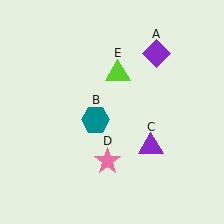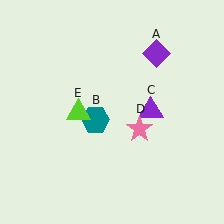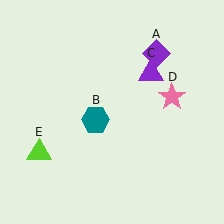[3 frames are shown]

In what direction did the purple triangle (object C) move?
The purple triangle (object C) moved up.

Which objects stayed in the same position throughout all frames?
Purple diamond (object A) and teal hexagon (object B) remained stationary.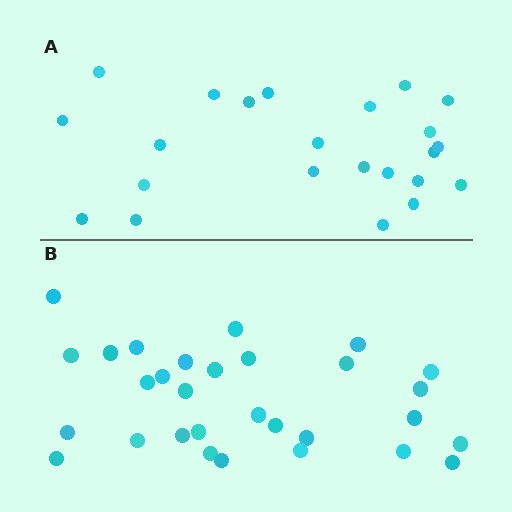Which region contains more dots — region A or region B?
Region B (the bottom region) has more dots.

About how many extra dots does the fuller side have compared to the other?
Region B has roughly 8 or so more dots than region A.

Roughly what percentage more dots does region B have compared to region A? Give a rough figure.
About 30% more.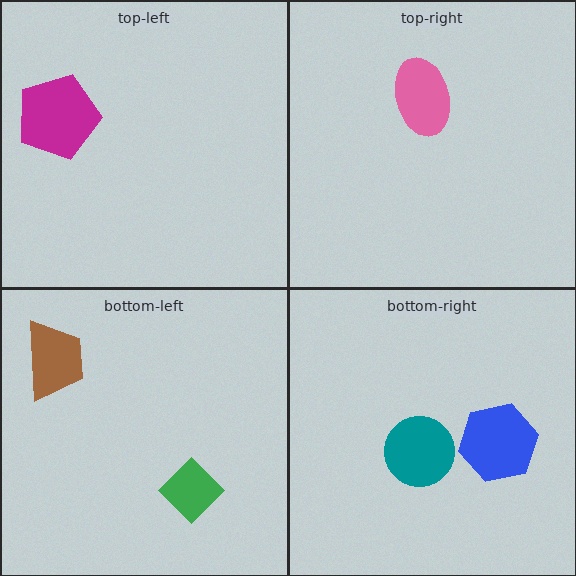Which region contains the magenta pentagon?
The top-left region.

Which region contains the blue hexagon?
The bottom-right region.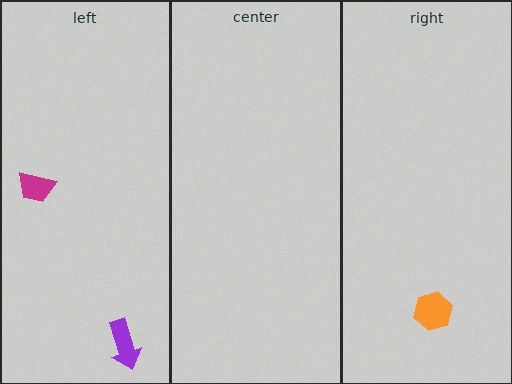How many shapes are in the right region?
1.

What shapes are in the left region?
The magenta trapezoid, the purple arrow.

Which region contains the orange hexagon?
The right region.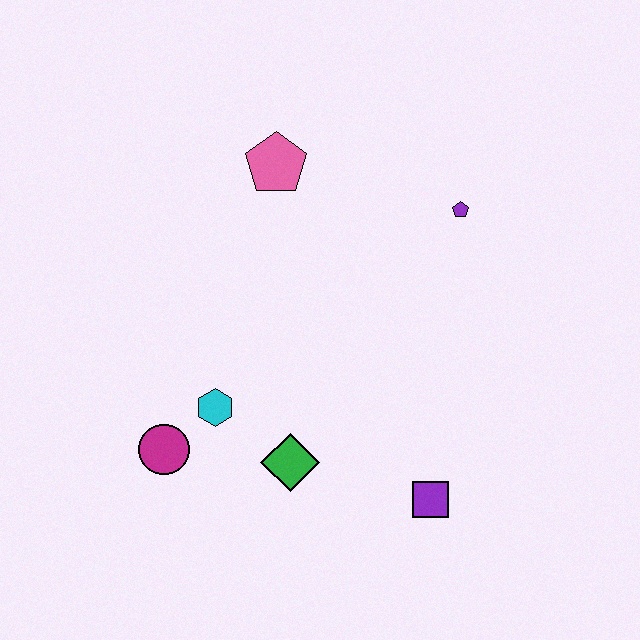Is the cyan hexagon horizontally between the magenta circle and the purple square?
Yes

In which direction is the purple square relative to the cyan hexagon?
The purple square is to the right of the cyan hexagon.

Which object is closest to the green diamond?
The cyan hexagon is closest to the green diamond.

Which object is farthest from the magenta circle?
The purple pentagon is farthest from the magenta circle.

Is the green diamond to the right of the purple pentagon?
No